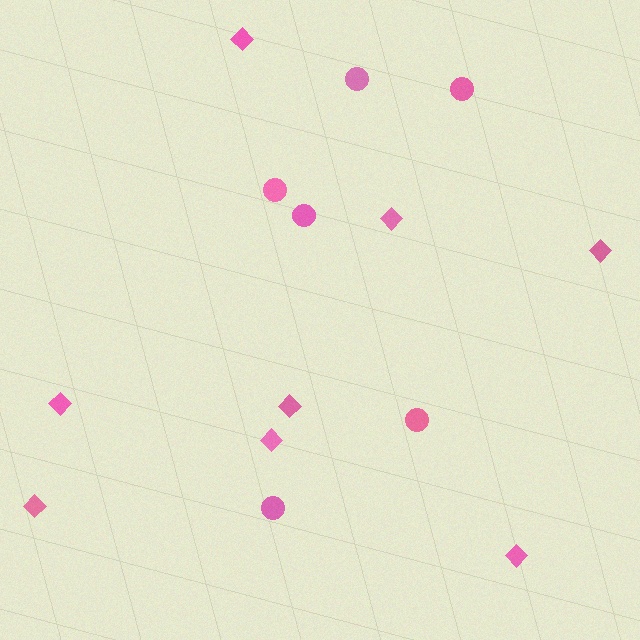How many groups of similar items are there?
There are 2 groups: one group of diamonds (8) and one group of circles (6).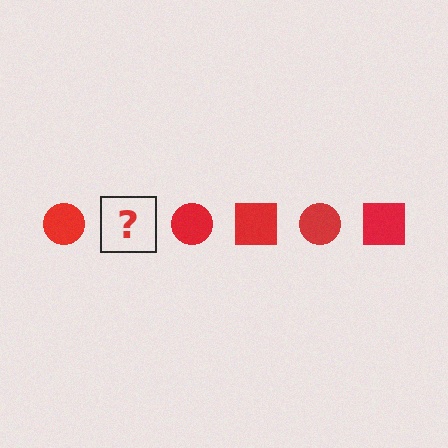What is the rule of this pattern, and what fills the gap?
The rule is that the pattern cycles through circle, square shapes in red. The gap should be filled with a red square.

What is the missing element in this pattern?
The missing element is a red square.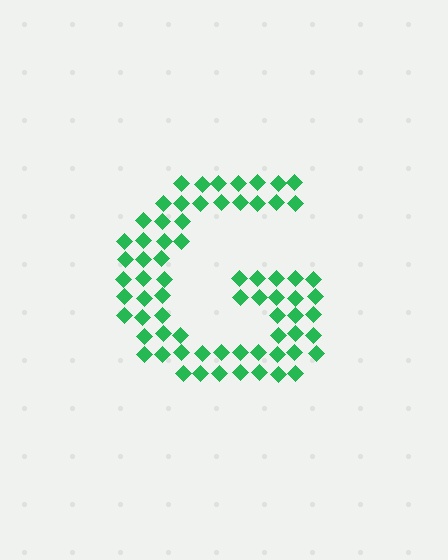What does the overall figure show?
The overall figure shows the letter G.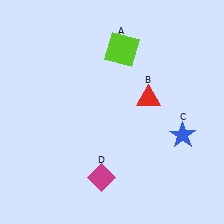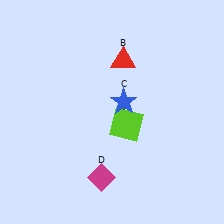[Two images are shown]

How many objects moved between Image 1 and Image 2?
3 objects moved between the two images.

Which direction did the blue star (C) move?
The blue star (C) moved left.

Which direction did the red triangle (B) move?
The red triangle (B) moved up.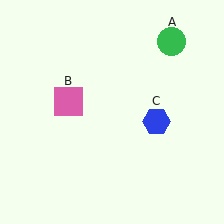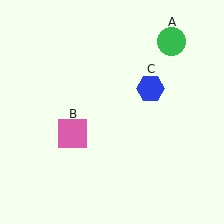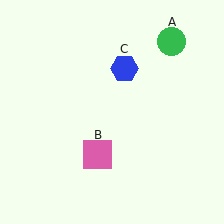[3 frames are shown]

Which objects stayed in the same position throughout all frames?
Green circle (object A) remained stationary.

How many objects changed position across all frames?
2 objects changed position: pink square (object B), blue hexagon (object C).